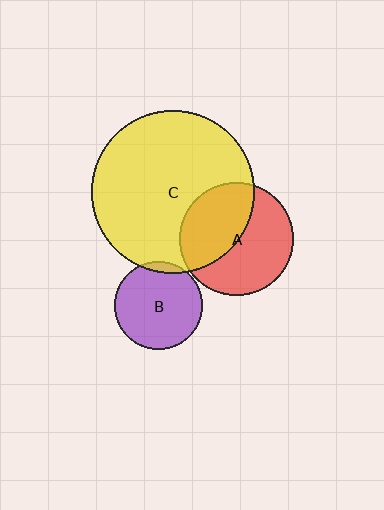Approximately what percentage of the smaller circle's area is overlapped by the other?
Approximately 45%.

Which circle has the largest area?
Circle C (yellow).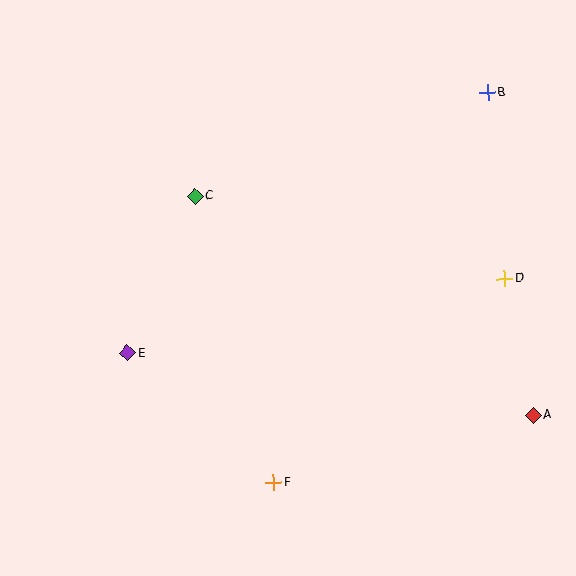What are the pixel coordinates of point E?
Point E is at (128, 353).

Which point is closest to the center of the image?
Point C at (195, 196) is closest to the center.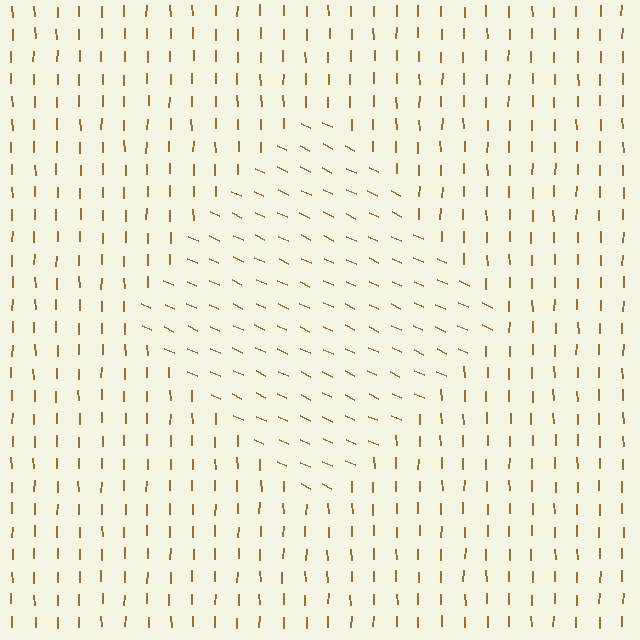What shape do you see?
I see a diamond.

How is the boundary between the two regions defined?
The boundary is defined purely by a change in line orientation (approximately 65 degrees difference). All lines are the same color and thickness.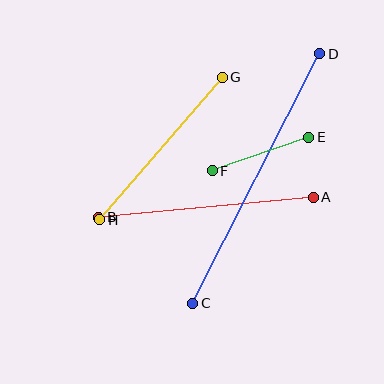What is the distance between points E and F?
The distance is approximately 102 pixels.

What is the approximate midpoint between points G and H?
The midpoint is at approximately (161, 148) pixels.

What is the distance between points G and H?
The distance is approximately 188 pixels.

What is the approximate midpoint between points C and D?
The midpoint is at approximately (256, 178) pixels.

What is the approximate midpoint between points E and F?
The midpoint is at approximately (260, 154) pixels.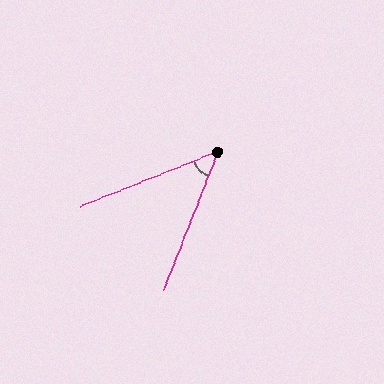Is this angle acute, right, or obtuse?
It is acute.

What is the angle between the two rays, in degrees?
Approximately 47 degrees.